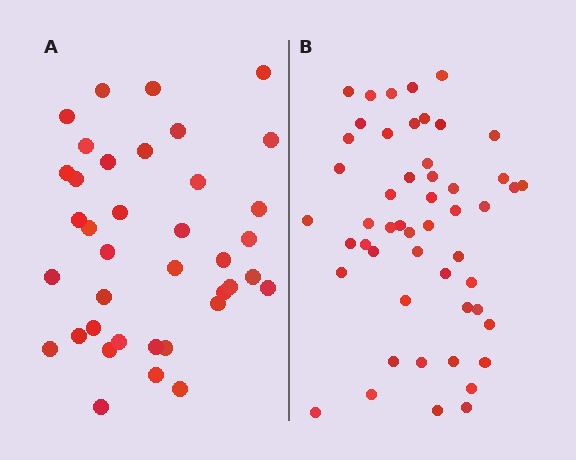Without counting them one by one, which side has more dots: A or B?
Region B (the right region) has more dots.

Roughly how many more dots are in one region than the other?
Region B has approximately 15 more dots than region A.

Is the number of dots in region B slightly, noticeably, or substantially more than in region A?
Region B has noticeably more, but not dramatically so. The ratio is roughly 1.3 to 1.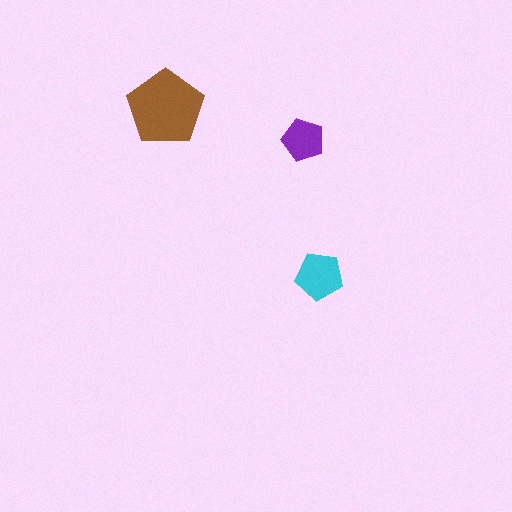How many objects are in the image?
There are 3 objects in the image.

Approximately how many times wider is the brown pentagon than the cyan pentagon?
About 1.5 times wider.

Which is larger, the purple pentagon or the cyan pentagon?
The cyan one.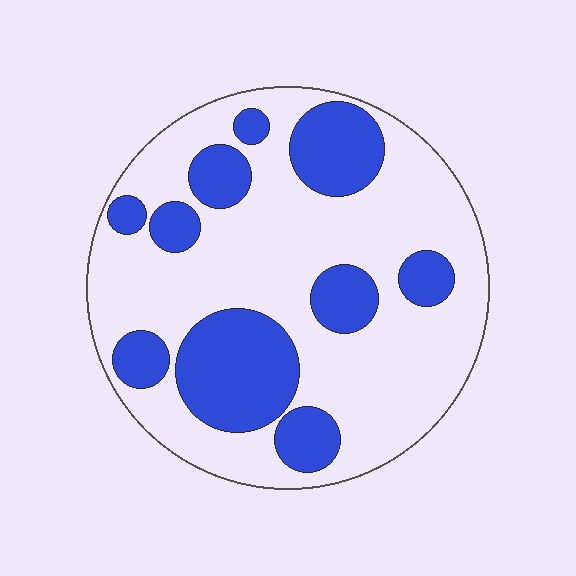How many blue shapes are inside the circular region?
10.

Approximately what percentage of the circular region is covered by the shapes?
Approximately 30%.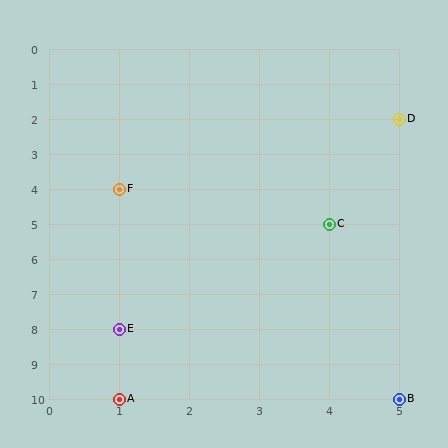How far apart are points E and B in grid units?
Points E and B are 4 columns and 2 rows apart (about 4.5 grid units diagonally).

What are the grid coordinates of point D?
Point D is at grid coordinates (5, 2).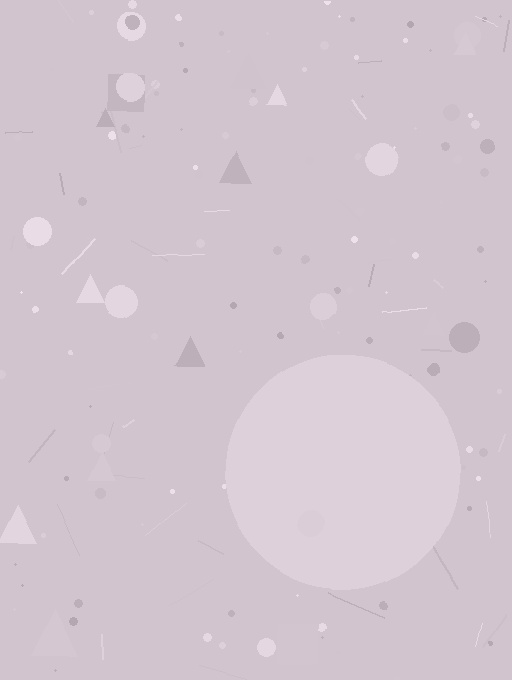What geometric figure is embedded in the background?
A circle is embedded in the background.